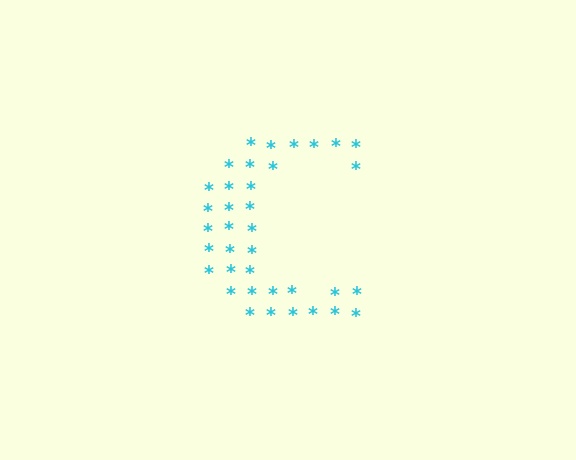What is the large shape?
The large shape is the letter C.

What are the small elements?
The small elements are asterisks.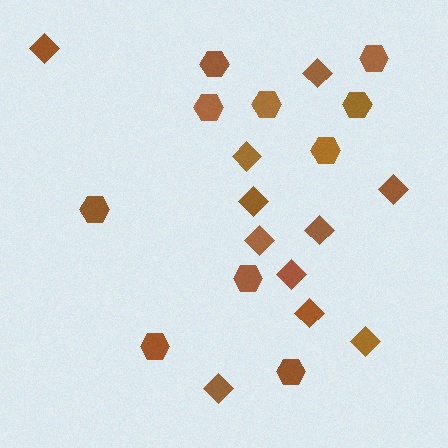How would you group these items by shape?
There are 2 groups: one group of diamonds (11) and one group of hexagons (10).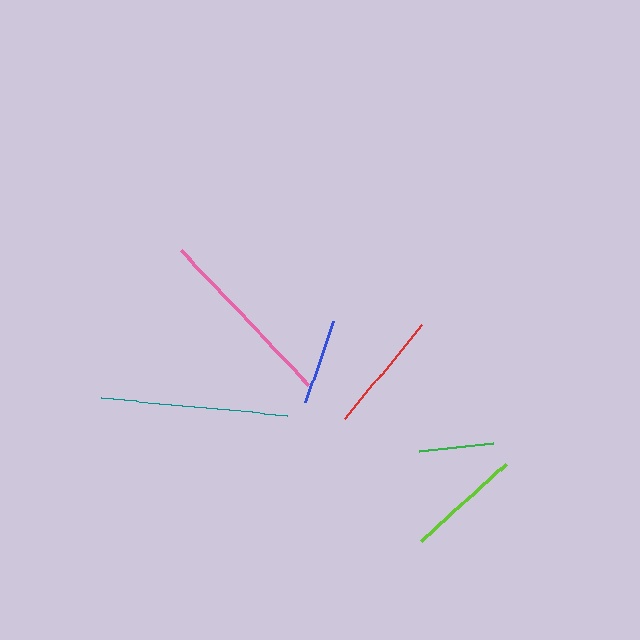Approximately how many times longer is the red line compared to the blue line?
The red line is approximately 1.4 times the length of the blue line.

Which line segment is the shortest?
The green line is the shortest at approximately 74 pixels.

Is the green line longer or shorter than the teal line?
The teal line is longer than the green line.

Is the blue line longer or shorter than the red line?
The red line is longer than the blue line.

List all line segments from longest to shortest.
From longest to shortest: pink, teal, red, lime, blue, green.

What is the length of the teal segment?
The teal segment is approximately 186 pixels long.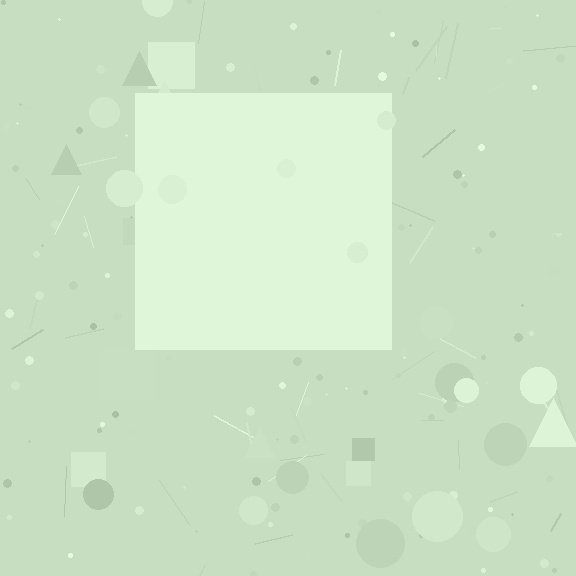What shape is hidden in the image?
A square is hidden in the image.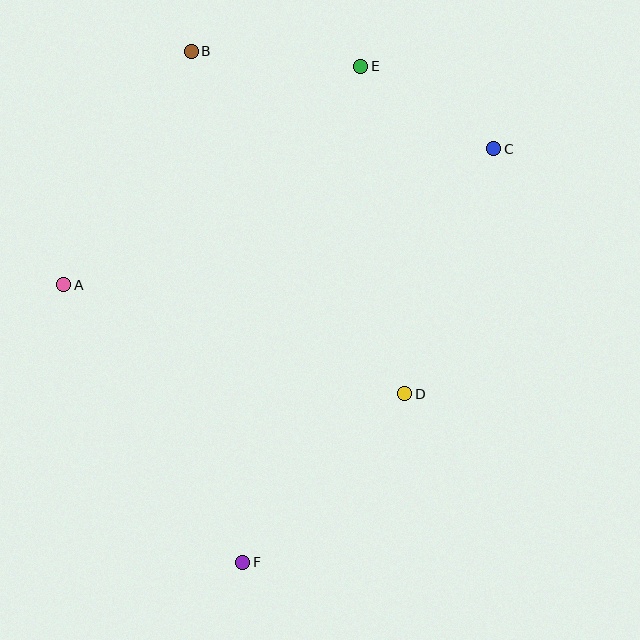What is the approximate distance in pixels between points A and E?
The distance between A and E is approximately 369 pixels.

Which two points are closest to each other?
Points C and E are closest to each other.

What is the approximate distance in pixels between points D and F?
The distance between D and F is approximately 234 pixels.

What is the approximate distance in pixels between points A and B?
The distance between A and B is approximately 266 pixels.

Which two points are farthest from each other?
Points B and F are farthest from each other.